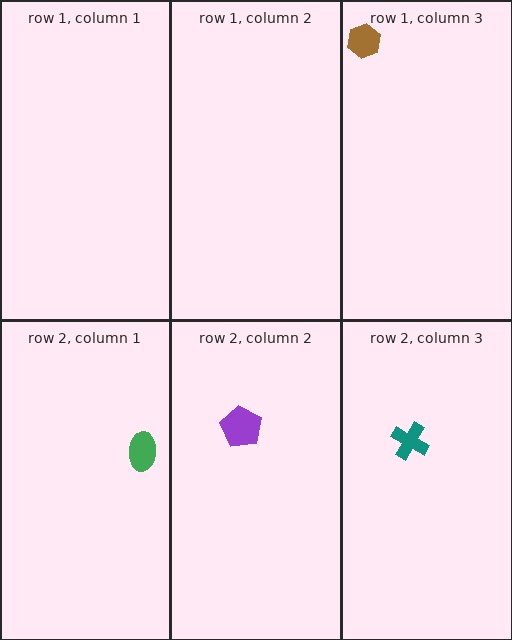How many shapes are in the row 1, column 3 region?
1.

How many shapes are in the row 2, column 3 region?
1.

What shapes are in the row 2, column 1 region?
The green ellipse.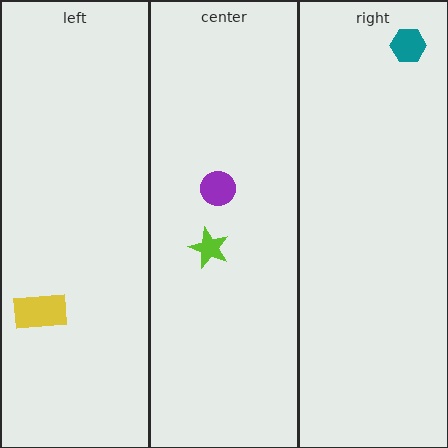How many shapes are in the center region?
2.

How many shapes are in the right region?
1.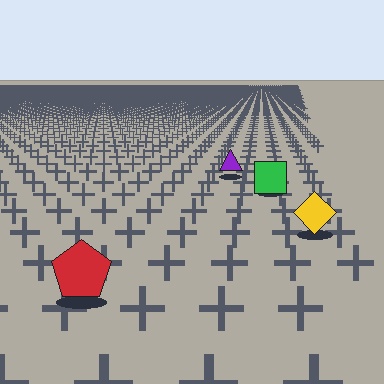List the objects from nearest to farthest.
From nearest to farthest: the red pentagon, the yellow diamond, the green square, the purple triangle.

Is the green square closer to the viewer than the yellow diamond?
No. The yellow diamond is closer — you can tell from the texture gradient: the ground texture is coarser near it.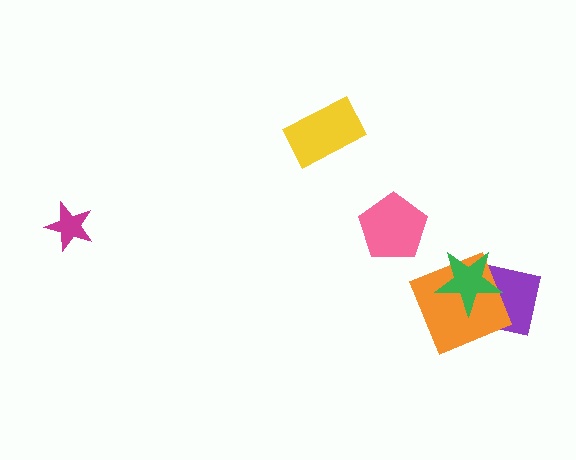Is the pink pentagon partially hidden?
No, no other shape covers it.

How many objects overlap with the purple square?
2 objects overlap with the purple square.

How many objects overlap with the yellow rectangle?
0 objects overlap with the yellow rectangle.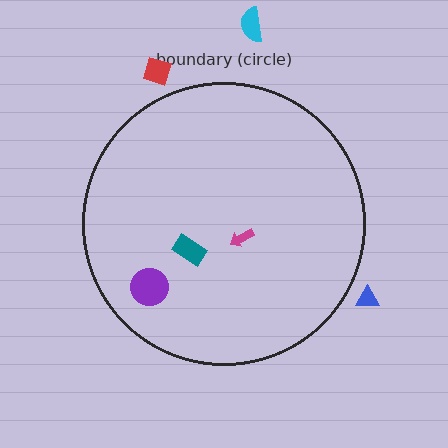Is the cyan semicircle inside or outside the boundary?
Outside.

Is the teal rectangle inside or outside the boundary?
Inside.